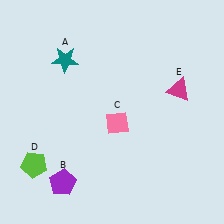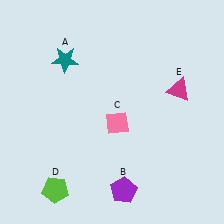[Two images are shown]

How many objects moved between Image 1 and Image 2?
2 objects moved between the two images.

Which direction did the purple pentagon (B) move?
The purple pentagon (B) moved right.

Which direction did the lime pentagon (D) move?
The lime pentagon (D) moved down.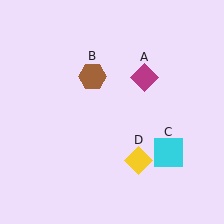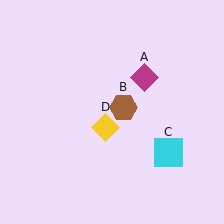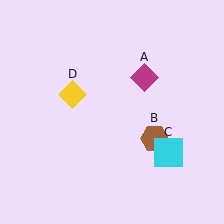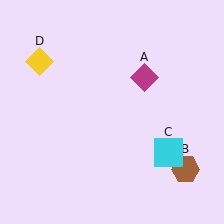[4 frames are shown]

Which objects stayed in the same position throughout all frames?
Magenta diamond (object A) and cyan square (object C) remained stationary.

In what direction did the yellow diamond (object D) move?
The yellow diamond (object D) moved up and to the left.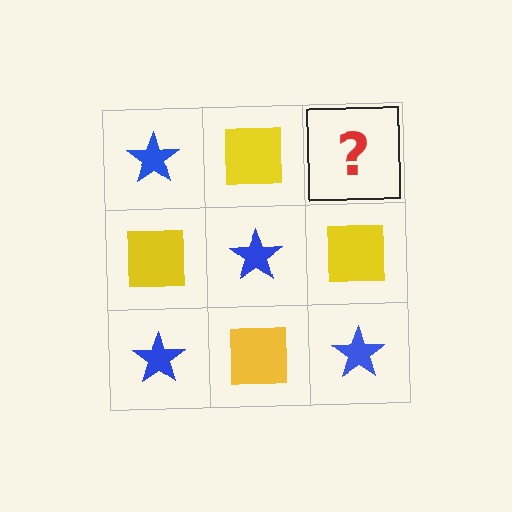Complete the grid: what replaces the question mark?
The question mark should be replaced with a blue star.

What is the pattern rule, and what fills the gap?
The rule is that it alternates blue star and yellow square in a checkerboard pattern. The gap should be filled with a blue star.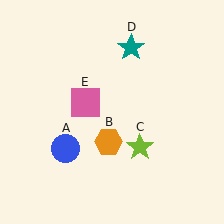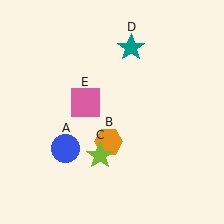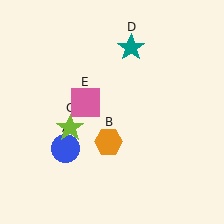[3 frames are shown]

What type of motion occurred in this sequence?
The lime star (object C) rotated clockwise around the center of the scene.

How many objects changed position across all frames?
1 object changed position: lime star (object C).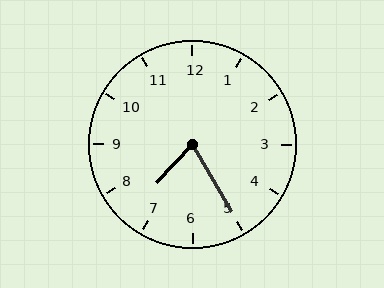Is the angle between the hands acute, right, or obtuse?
It is acute.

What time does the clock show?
7:25.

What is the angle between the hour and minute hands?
Approximately 72 degrees.